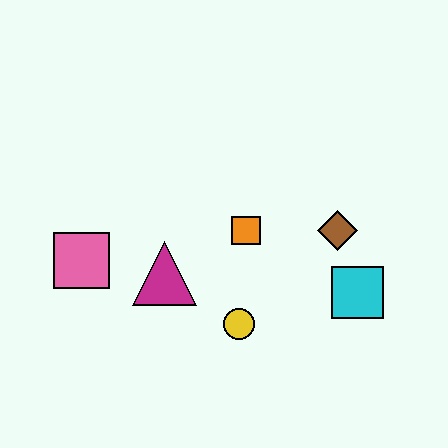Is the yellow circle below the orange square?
Yes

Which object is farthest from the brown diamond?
The pink square is farthest from the brown diamond.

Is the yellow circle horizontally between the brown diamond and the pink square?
Yes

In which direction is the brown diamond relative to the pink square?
The brown diamond is to the right of the pink square.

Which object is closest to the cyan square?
The brown diamond is closest to the cyan square.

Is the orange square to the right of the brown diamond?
No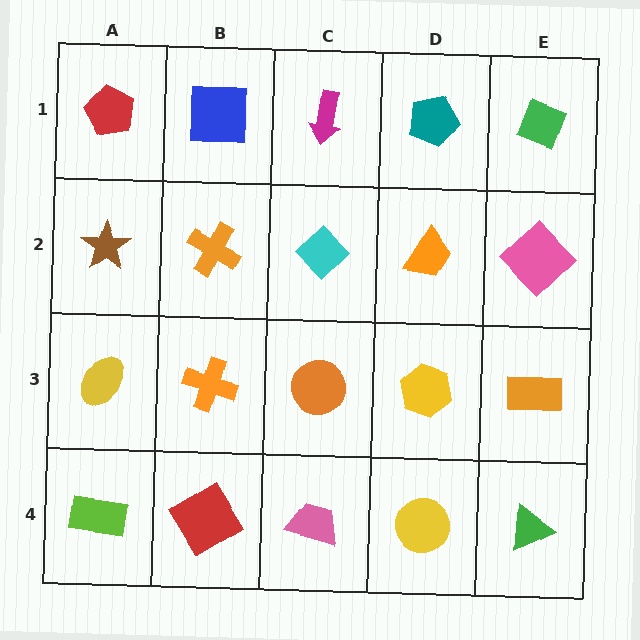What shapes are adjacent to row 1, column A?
A brown star (row 2, column A), a blue square (row 1, column B).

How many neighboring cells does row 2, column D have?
4.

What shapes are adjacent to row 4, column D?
A yellow hexagon (row 3, column D), a pink trapezoid (row 4, column C), a green triangle (row 4, column E).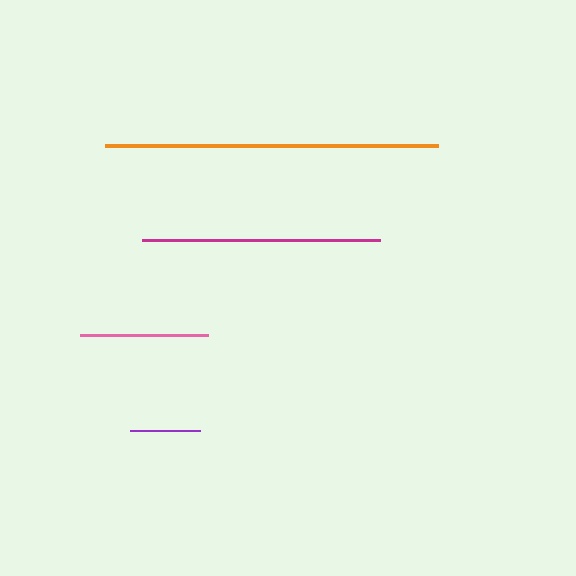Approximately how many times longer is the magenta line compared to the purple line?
The magenta line is approximately 3.4 times the length of the purple line.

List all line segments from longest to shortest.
From longest to shortest: orange, magenta, pink, purple.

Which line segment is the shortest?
The purple line is the shortest at approximately 69 pixels.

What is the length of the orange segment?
The orange segment is approximately 333 pixels long.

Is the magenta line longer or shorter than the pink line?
The magenta line is longer than the pink line.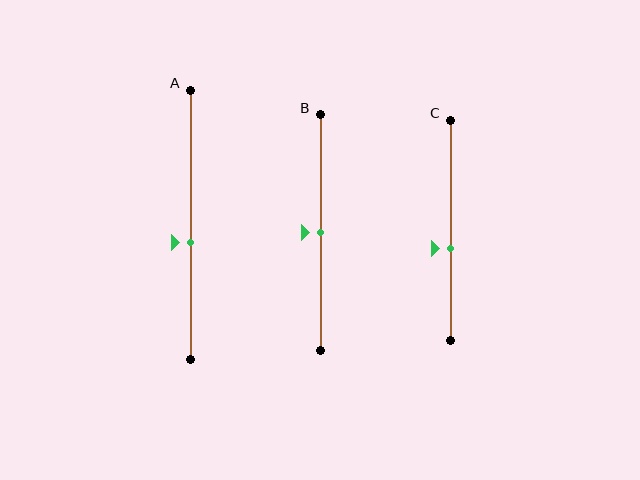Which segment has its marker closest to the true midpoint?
Segment B has its marker closest to the true midpoint.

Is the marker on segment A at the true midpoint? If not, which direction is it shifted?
No, the marker on segment A is shifted downward by about 7% of the segment length.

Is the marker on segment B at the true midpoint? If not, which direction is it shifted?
Yes, the marker on segment B is at the true midpoint.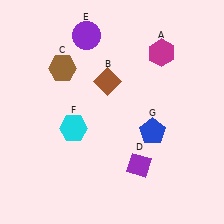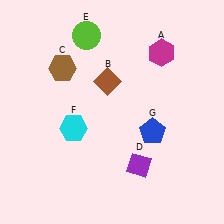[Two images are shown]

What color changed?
The circle (E) changed from purple in Image 1 to lime in Image 2.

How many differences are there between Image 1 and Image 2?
There is 1 difference between the two images.